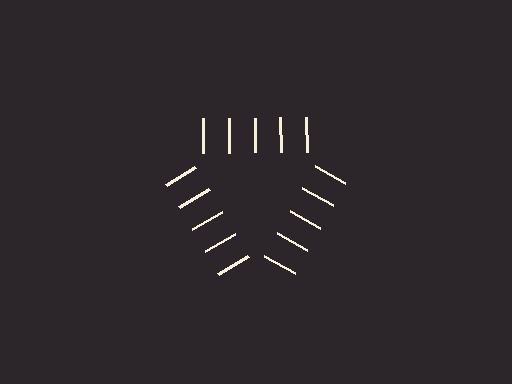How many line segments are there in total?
15 — 5 along each of the 3 edges.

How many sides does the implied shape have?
3 sides — the line-ends trace a triangle.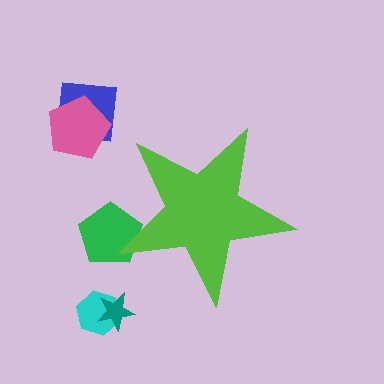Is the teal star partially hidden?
No, the teal star is fully visible.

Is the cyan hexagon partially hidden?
No, the cyan hexagon is fully visible.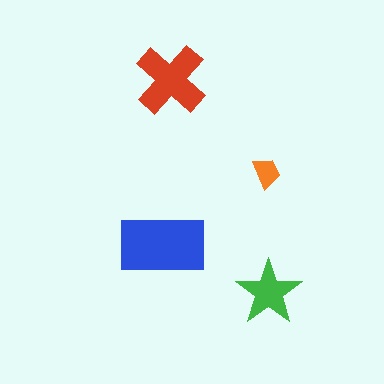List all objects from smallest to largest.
The orange trapezoid, the green star, the red cross, the blue rectangle.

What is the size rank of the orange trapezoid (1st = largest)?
4th.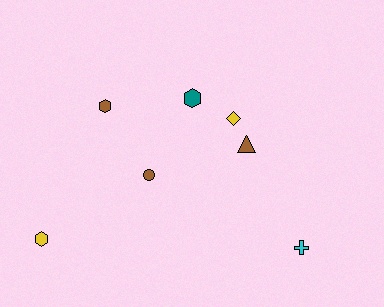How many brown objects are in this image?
There are 3 brown objects.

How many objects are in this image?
There are 7 objects.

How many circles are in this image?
There is 1 circle.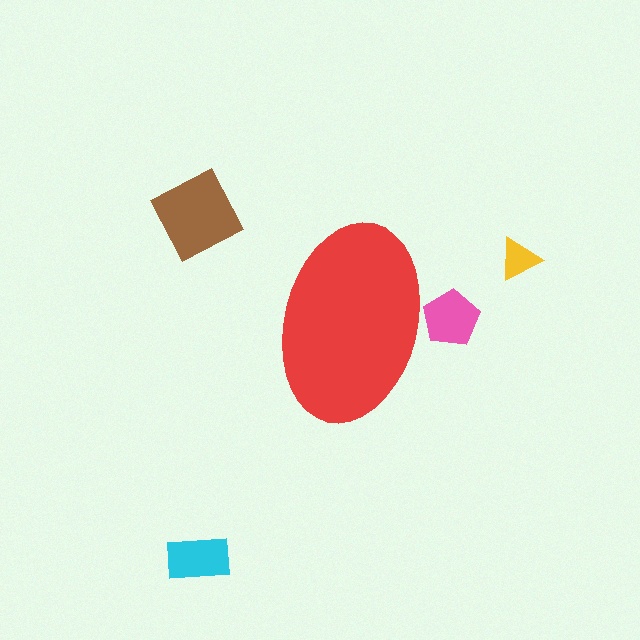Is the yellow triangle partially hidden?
No, the yellow triangle is fully visible.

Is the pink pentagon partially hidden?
Yes, the pink pentagon is partially hidden behind the red ellipse.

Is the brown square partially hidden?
No, the brown square is fully visible.